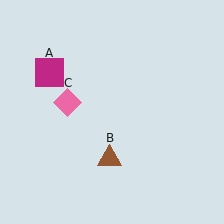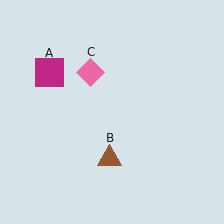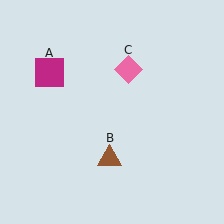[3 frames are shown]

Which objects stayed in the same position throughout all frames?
Magenta square (object A) and brown triangle (object B) remained stationary.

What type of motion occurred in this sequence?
The pink diamond (object C) rotated clockwise around the center of the scene.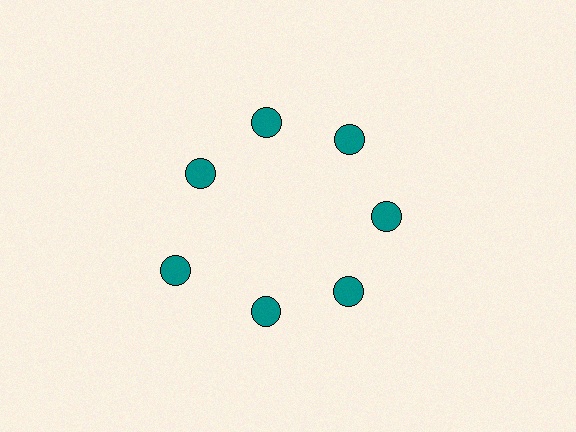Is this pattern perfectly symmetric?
No. The 7 teal circles are arranged in a ring, but one element near the 8 o'clock position is pushed outward from the center, breaking the 7-fold rotational symmetry.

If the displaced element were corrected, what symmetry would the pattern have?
It would have 7-fold rotational symmetry — the pattern would map onto itself every 51 degrees.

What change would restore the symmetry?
The symmetry would be restored by moving it inward, back onto the ring so that all 7 circles sit at equal angles and equal distance from the center.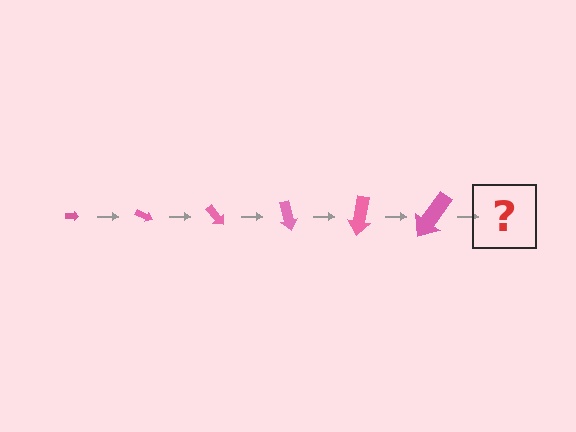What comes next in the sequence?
The next element should be an arrow, larger than the previous one and rotated 150 degrees from the start.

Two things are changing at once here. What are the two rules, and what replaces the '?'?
The two rules are that the arrow grows larger each step and it rotates 25 degrees each step. The '?' should be an arrow, larger than the previous one and rotated 150 degrees from the start.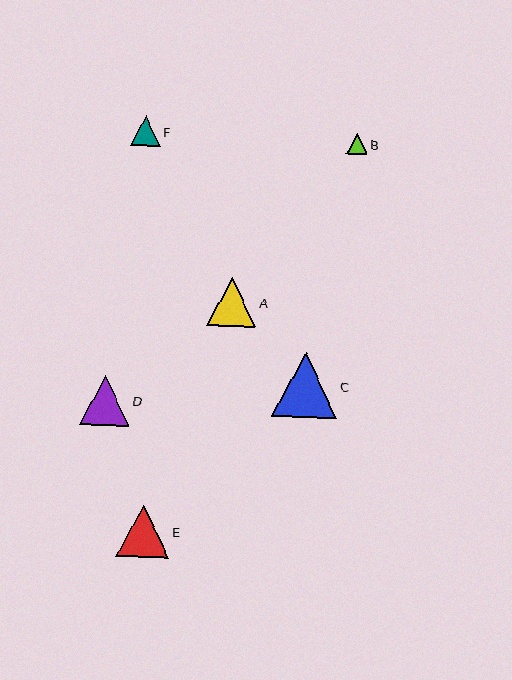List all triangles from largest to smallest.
From largest to smallest: C, E, D, A, F, B.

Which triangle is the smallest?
Triangle B is the smallest with a size of approximately 21 pixels.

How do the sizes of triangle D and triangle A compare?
Triangle D and triangle A are approximately the same size.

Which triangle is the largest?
Triangle C is the largest with a size of approximately 65 pixels.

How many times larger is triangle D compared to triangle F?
Triangle D is approximately 1.7 times the size of triangle F.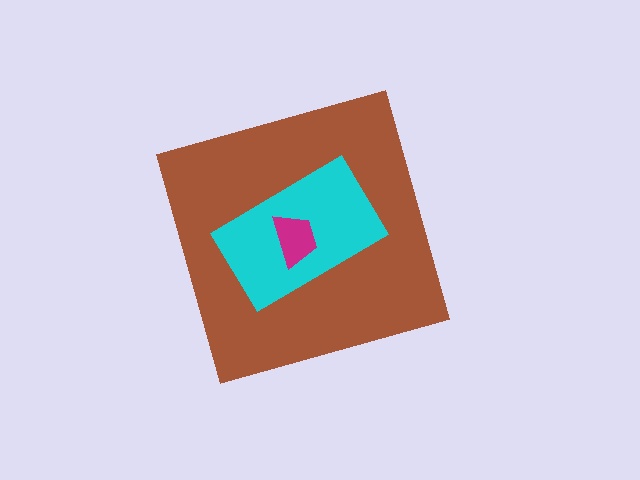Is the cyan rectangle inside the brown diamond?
Yes.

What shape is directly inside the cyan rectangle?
The magenta trapezoid.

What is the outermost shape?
The brown diamond.